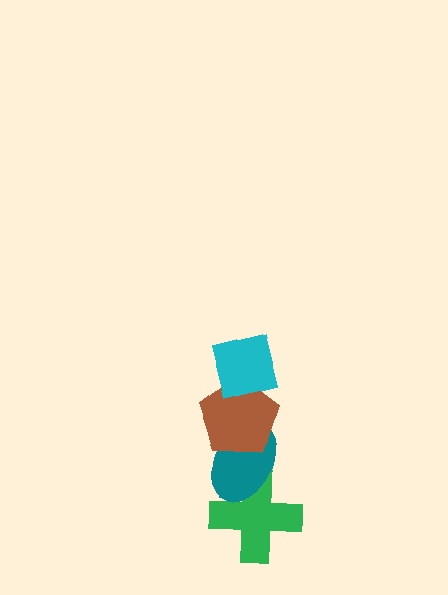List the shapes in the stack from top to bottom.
From top to bottom: the cyan square, the brown pentagon, the teal ellipse, the green cross.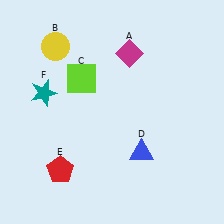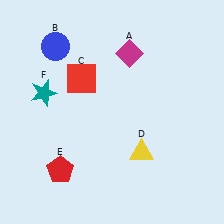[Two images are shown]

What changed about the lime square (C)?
In Image 1, C is lime. In Image 2, it changed to red.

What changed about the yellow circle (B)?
In Image 1, B is yellow. In Image 2, it changed to blue.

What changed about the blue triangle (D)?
In Image 1, D is blue. In Image 2, it changed to yellow.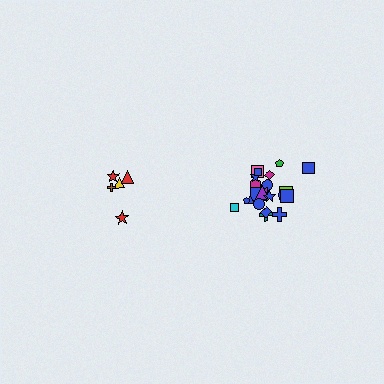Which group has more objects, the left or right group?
The right group.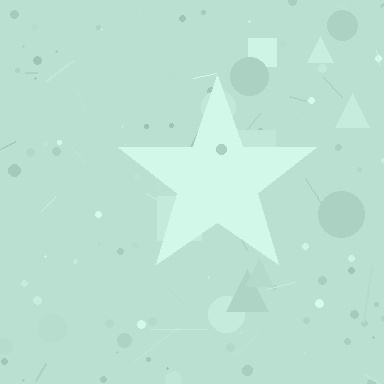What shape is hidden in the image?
A star is hidden in the image.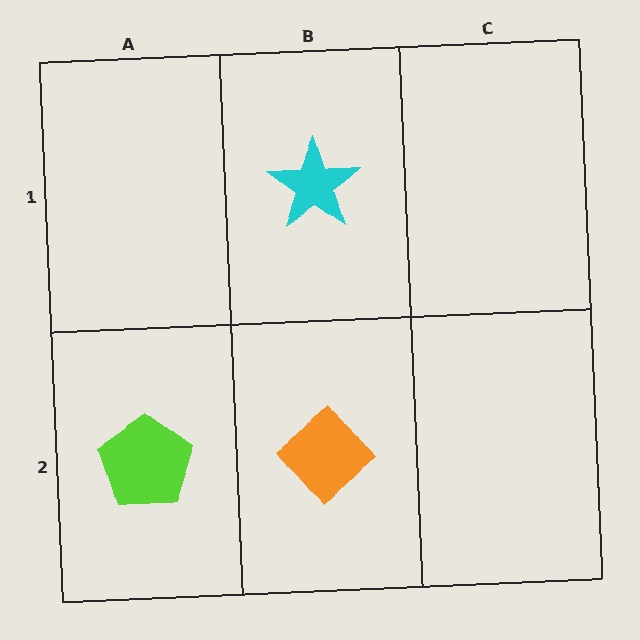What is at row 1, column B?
A cyan star.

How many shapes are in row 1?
1 shape.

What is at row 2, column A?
A lime pentagon.